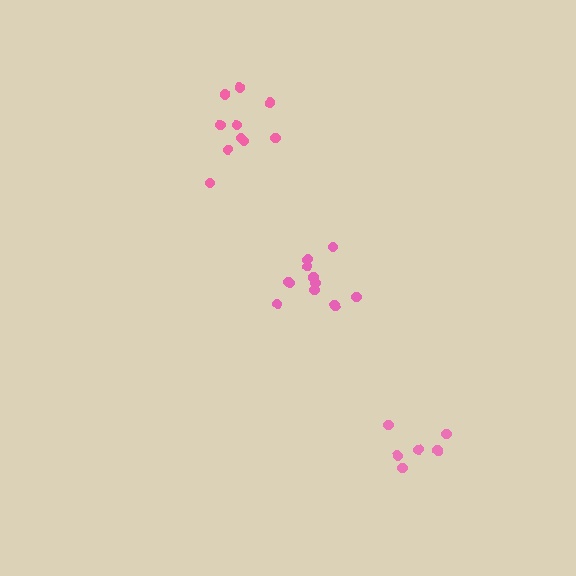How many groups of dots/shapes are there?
There are 3 groups.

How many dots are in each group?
Group 1: 11 dots, Group 2: 6 dots, Group 3: 10 dots (27 total).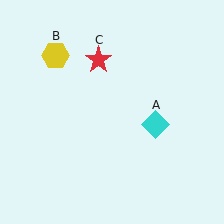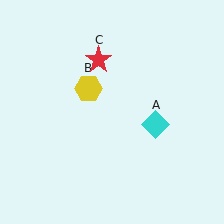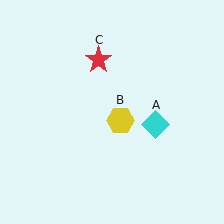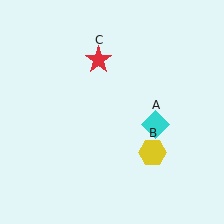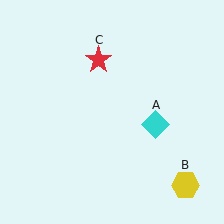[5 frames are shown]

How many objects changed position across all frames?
1 object changed position: yellow hexagon (object B).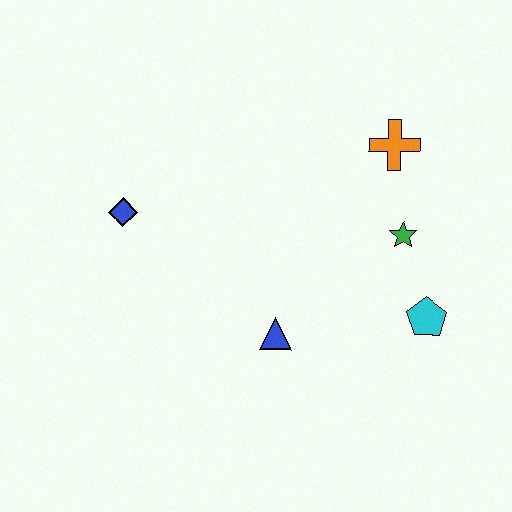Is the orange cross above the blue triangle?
Yes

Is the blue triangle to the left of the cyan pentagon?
Yes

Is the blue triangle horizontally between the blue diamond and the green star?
Yes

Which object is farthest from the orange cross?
The blue diamond is farthest from the orange cross.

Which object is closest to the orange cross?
The green star is closest to the orange cross.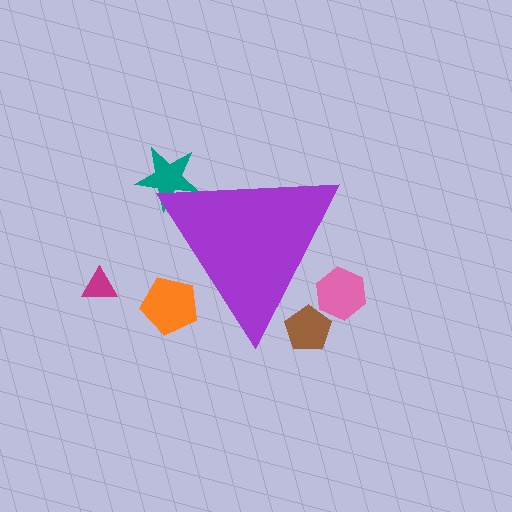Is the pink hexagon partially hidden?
Yes, the pink hexagon is partially hidden behind the purple triangle.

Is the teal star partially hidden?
Yes, the teal star is partially hidden behind the purple triangle.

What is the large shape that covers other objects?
A purple triangle.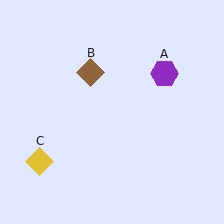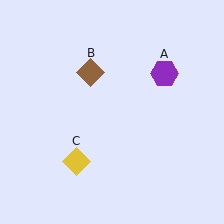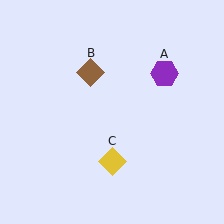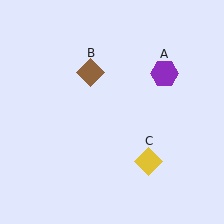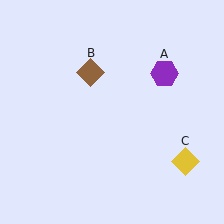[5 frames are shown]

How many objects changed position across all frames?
1 object changed position: yellow diamond (object C).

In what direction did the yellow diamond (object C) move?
The yellow diamond (object C) moved right.